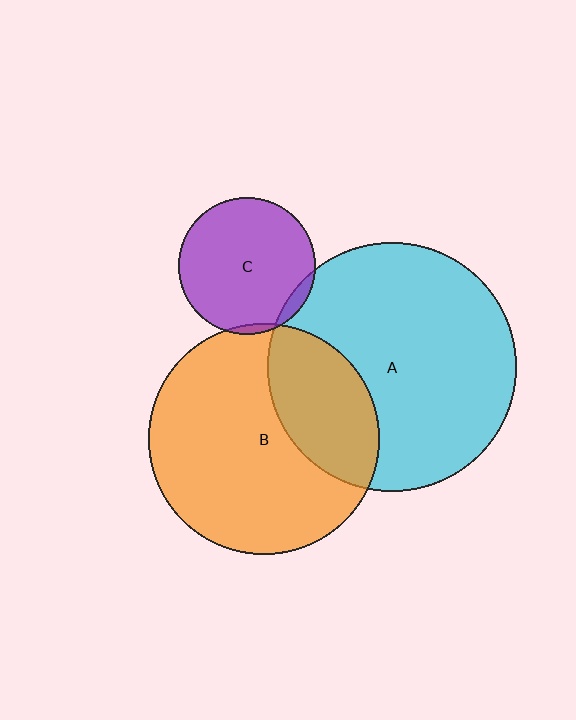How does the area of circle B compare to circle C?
Approximately 2.8 times.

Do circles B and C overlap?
Yes.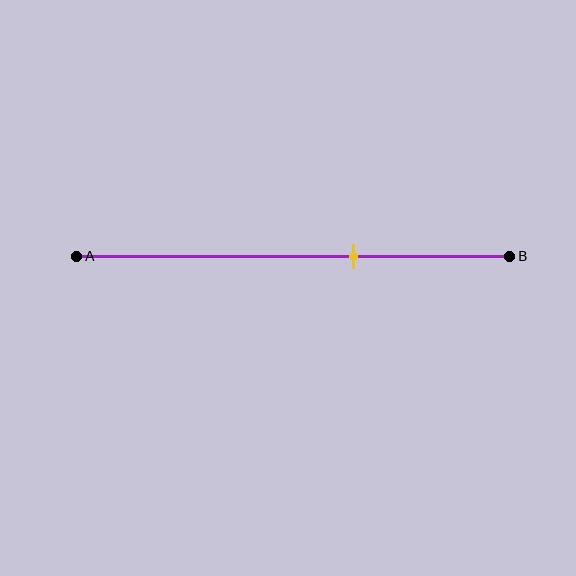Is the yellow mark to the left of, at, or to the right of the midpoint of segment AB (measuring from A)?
The yellow mark is to the right of the midpoint of segment AB.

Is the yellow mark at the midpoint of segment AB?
No, the mark is at about 65% from A, not at the 50% midpoint.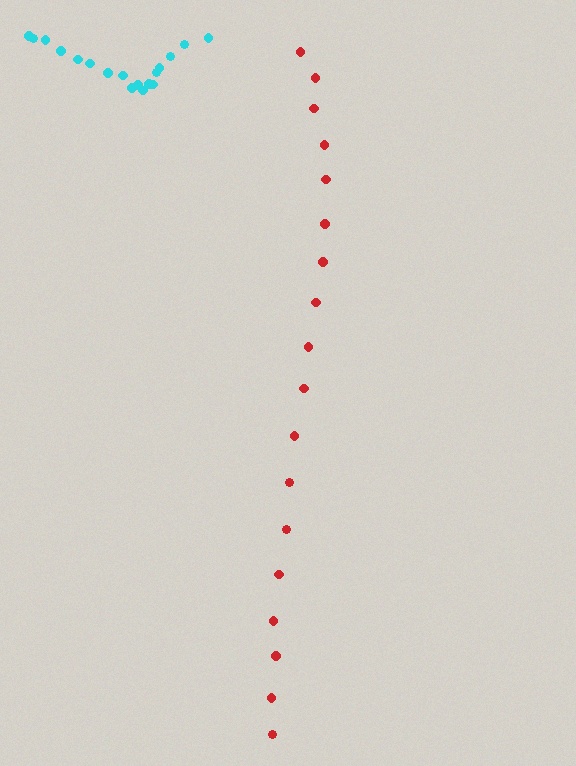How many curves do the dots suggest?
There are 2 distinct paths.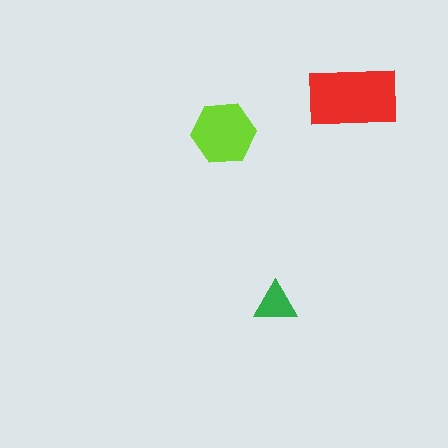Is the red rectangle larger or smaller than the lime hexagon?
Larger.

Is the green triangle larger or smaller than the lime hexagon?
Smaller.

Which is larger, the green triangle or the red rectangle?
The red rectangle.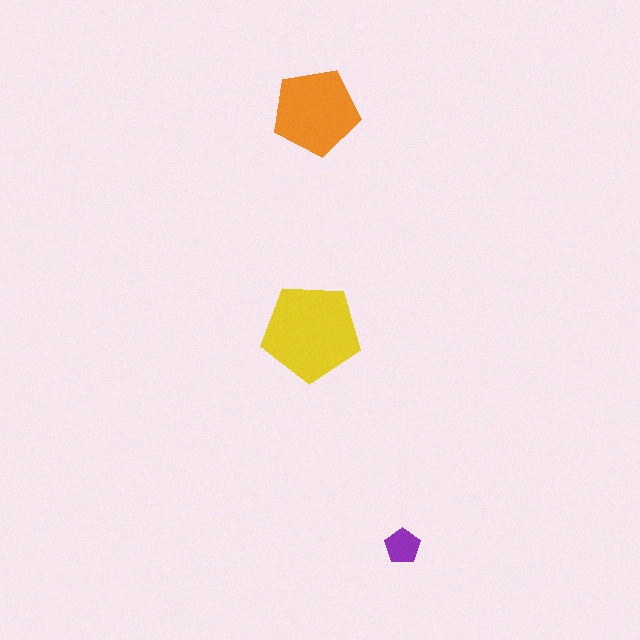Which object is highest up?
The orange pentagon is topmost.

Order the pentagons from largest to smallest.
the yellow one, the orange one, the purple one.